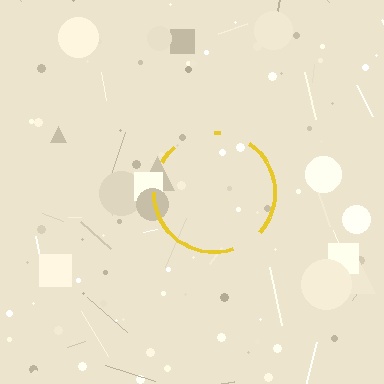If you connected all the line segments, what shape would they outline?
They would outline a circle.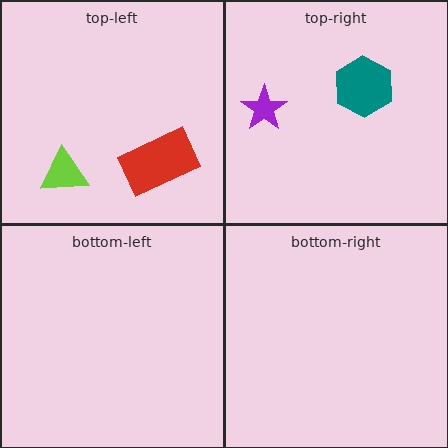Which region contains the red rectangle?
The top-left region.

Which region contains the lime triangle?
The top-left region.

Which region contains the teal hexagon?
The top-right region.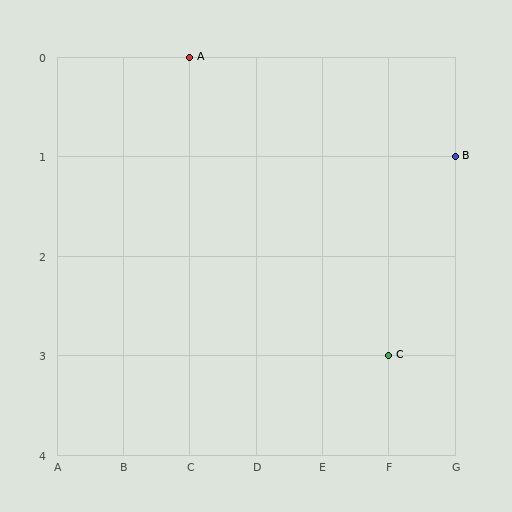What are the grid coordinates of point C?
Point C is at grid coordinates (F, 3).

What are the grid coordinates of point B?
Point B is at grid coordinates (G, 1).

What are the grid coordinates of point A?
Point A is at grid coordinates (C, 0).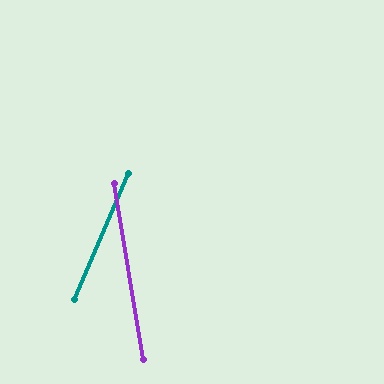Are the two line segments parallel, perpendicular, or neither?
Neither parallel nor perpendicular — they differ by about 32°.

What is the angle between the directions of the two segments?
Approximately 32 degrees.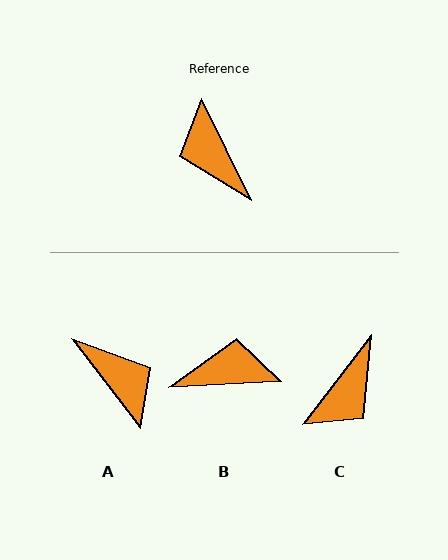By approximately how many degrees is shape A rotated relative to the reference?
Approximately 169 degrees clockwise.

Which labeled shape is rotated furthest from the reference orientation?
A, about 169 degrees away.